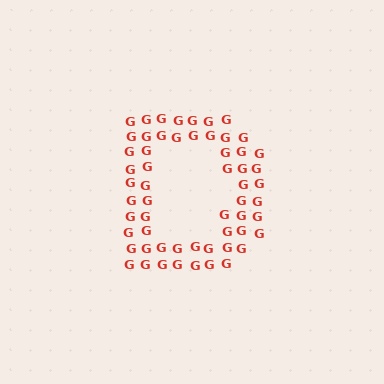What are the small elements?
The small elements are letter G's.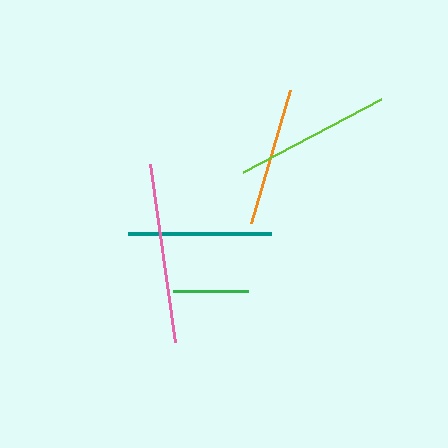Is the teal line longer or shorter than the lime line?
The lime line is longer than the teal line.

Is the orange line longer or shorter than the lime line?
The lime line is longer than the orange line.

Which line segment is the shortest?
The green line is the shortest at approximately 75 pixels.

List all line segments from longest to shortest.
From longest to shortest: pink, lime, teal, orange, green.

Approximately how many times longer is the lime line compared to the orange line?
The lime line is approximately 1.1 times the length of the orange line.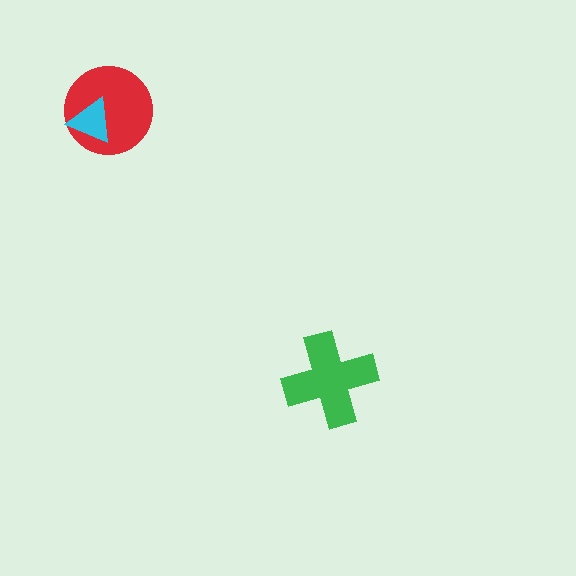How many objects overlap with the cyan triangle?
1 object overlaps with the cyan triangle.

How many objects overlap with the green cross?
0 objects overlap with the green cross.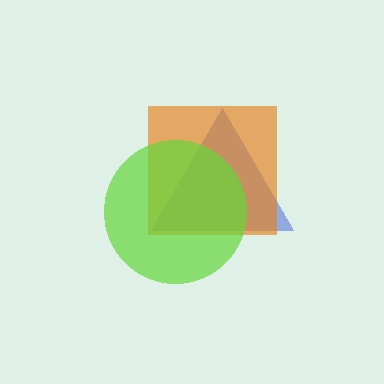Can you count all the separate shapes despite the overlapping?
Yes, there are 3 separate shapes.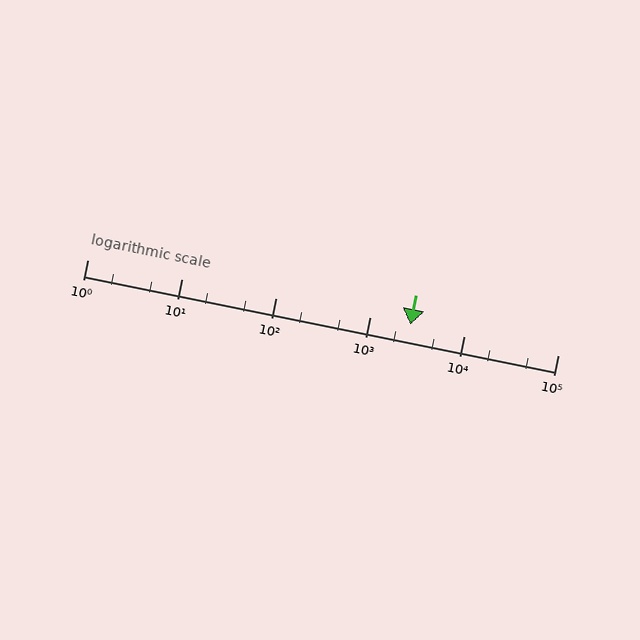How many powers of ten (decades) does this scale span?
The scale spans 5 decades, from 1 to 100000.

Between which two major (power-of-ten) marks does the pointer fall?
The pointer is between 1000 and 10000.